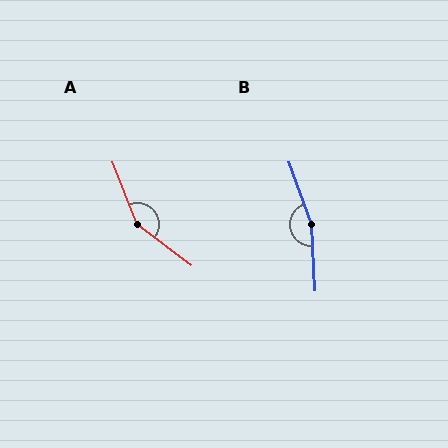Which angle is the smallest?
A, at approximately 149 degrees.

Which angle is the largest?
B, at approximately 163 degrees.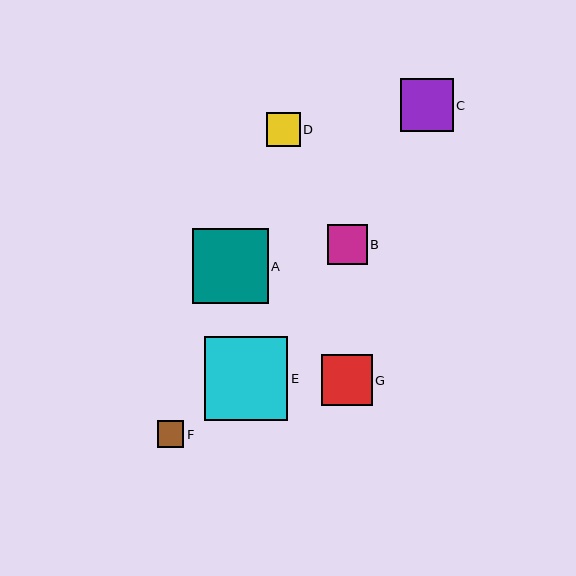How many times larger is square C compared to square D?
Square C is approximately 1.5 times the size of square D.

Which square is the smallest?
Square F is the smallest with a size of approximately 26 pixels.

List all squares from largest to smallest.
From largest to smallest: E, A, C, G, B, D, F.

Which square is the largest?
Square E is the largest with a size of approximately 84 pixels.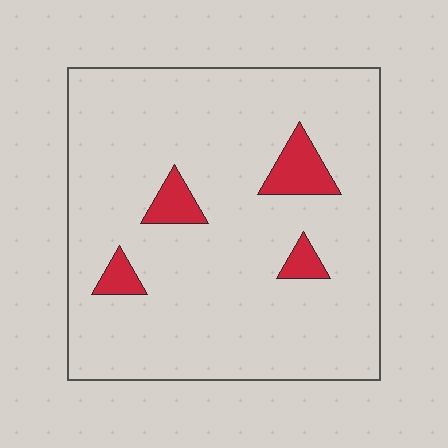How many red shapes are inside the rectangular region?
4.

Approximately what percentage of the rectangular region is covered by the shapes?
Approximately 10%.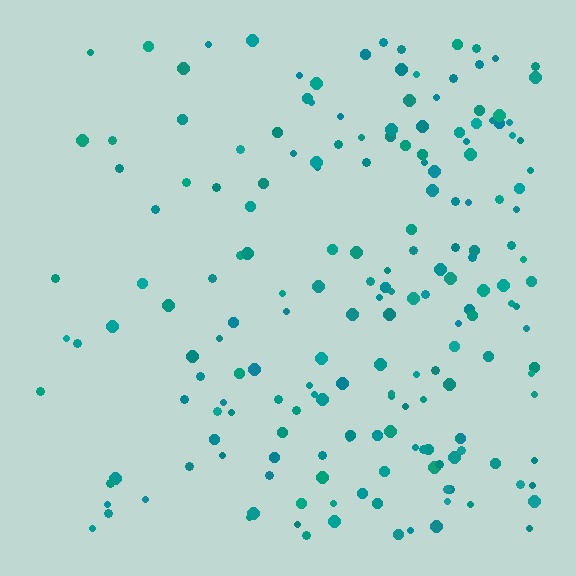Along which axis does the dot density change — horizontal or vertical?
Horizontal.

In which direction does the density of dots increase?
From left to right, with the right side densest.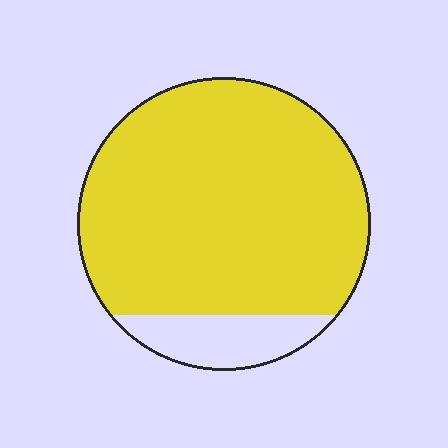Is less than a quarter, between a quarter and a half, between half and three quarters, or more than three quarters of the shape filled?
More than three quarters.